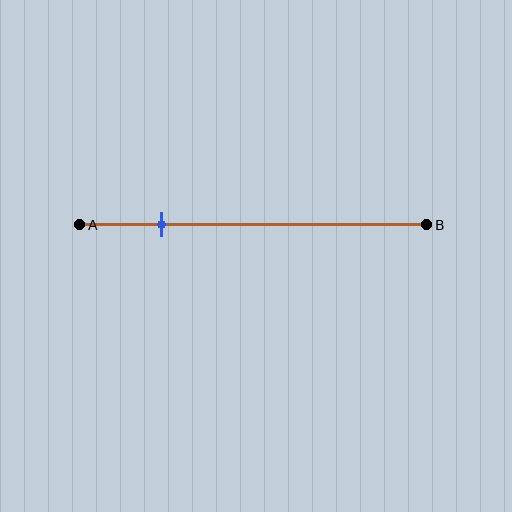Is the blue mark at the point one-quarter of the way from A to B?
Yes, the mark is approximately at the one-quarter point.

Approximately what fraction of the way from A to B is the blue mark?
The blue mark is approximately 25% of the way from A to B.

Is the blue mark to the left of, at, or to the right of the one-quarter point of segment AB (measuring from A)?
The blue mark is approximately at the one-quarter point of segment AB.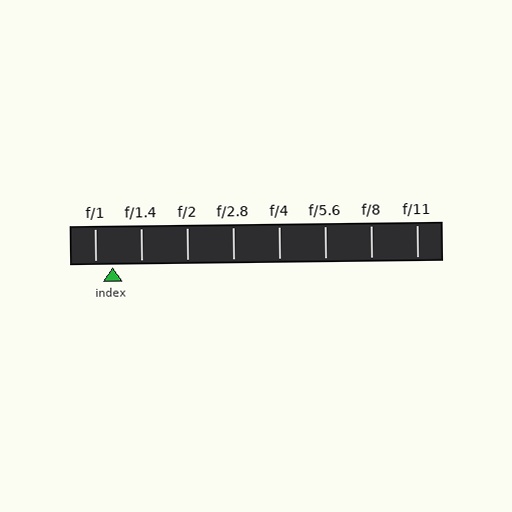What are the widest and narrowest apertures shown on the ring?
The widest aperture shown is f/1 and the narrowest is f/11.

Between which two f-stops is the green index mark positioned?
The index mark is between f/1 and f/1.4.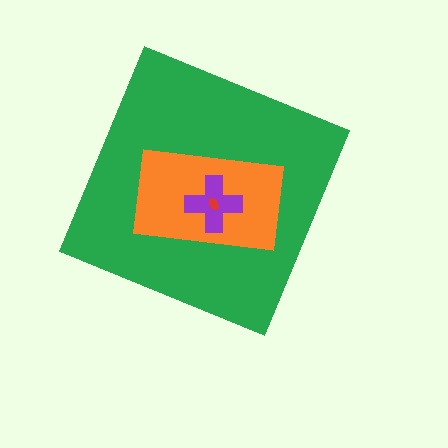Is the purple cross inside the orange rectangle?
Yes.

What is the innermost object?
The red ellipse.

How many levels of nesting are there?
4.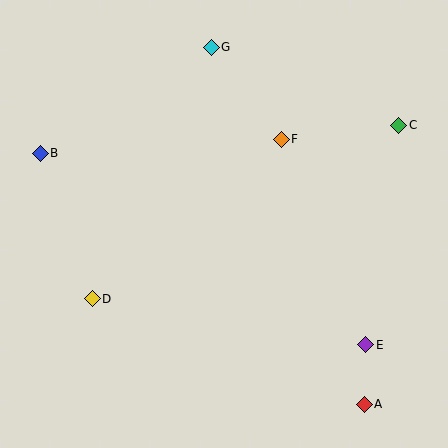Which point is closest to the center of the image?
Point F at (281, 139) is closest to the center.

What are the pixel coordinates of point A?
Point A is at (364, 404).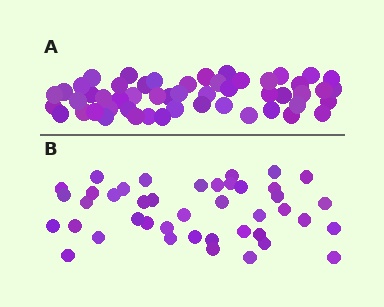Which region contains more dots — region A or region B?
Region A (the top region) has more dots.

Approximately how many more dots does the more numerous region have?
Region A has roughly 10 or so more dots than region B.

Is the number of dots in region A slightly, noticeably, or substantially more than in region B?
Region A has only slightly more — the two regions are fairly close. The ratio is roughly 1.2 to 1.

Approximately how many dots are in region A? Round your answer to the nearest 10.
About 50 dots. (The exact count is 52, which rounds to 50.)